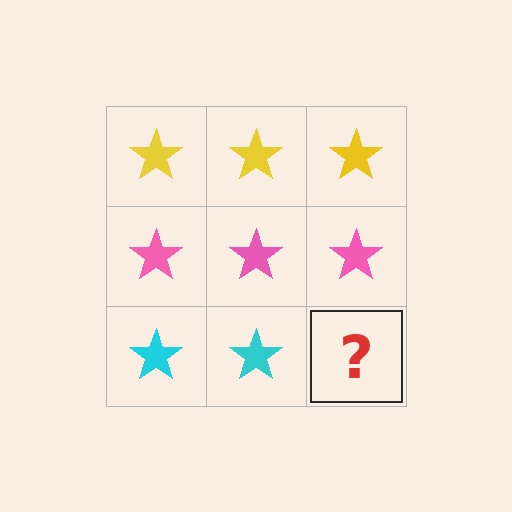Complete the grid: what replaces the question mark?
The question mark should be replaced with a cyan star.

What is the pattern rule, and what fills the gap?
The rule is that each row has a consistent color. The gap should be filled with a cyan star.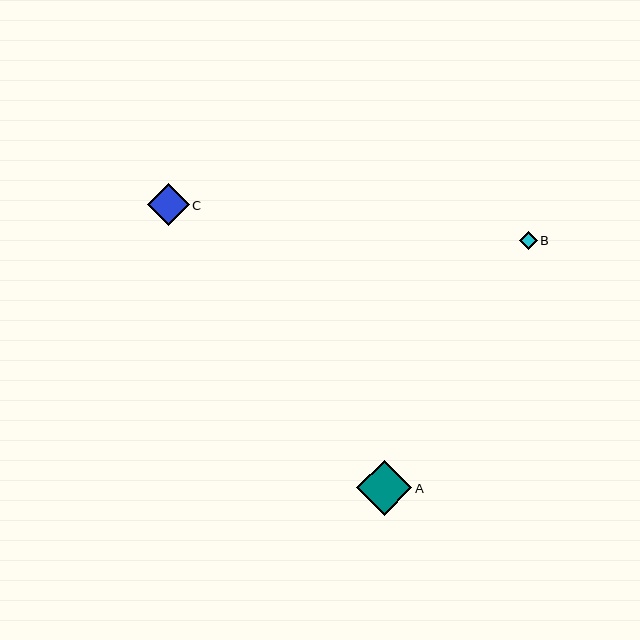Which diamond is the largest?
Diamond A is the largest with a size of approximately 55 pixels.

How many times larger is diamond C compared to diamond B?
Diamond C is approximately 2.3 times the size of diamond B.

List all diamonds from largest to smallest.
From largest to smallest: A, C, B.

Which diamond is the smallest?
Diamond B is the smallest with a size of approximately 18 pixels.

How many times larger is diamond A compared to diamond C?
Diamond A is approximately 1.3 times the size of diamond C.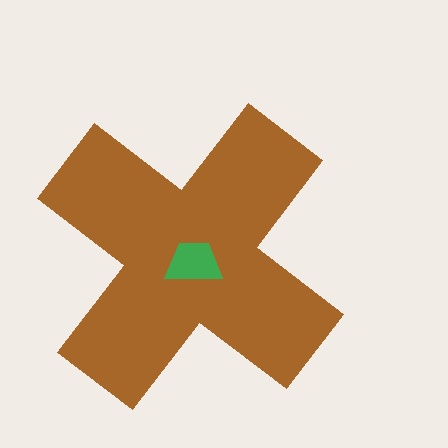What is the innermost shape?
The green trapezoid.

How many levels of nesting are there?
2.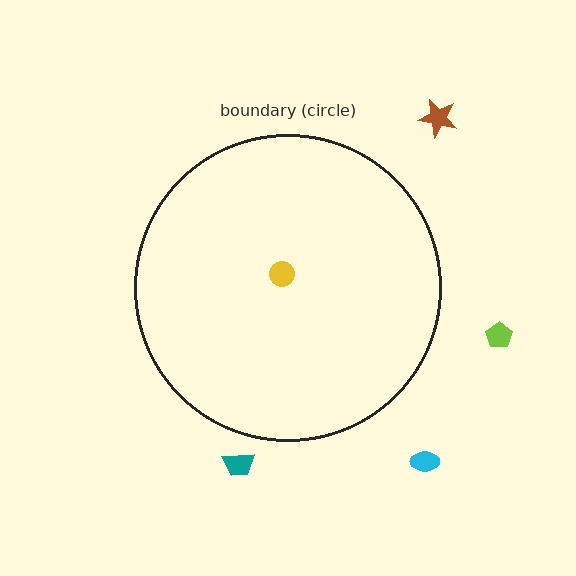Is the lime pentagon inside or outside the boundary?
Outside.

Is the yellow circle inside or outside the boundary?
Inside.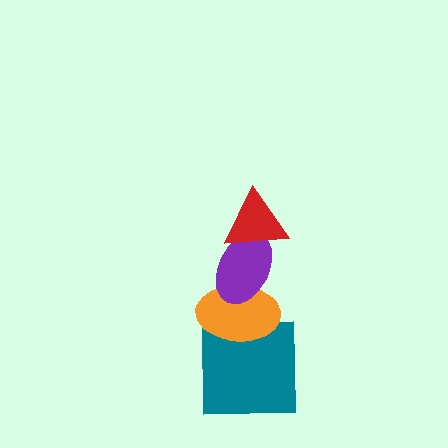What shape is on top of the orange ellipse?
The purple ellipse is on top of the orange ellipse.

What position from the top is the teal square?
The teal square is 4th from the top.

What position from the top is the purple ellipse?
The purple ellipse is 2nd from the top.